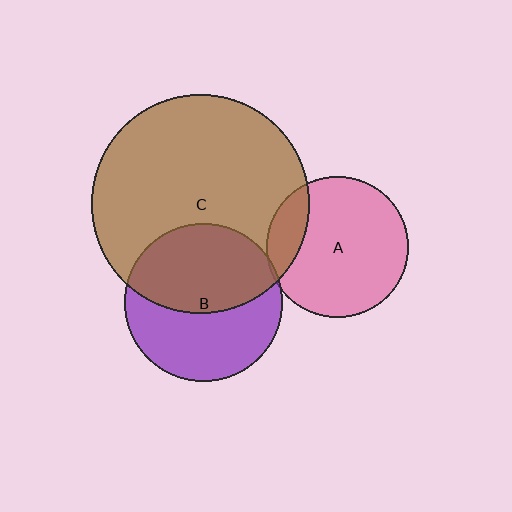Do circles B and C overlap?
Yes.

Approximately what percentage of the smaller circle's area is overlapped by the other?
Approximately 50%.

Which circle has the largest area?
Circle C (brown).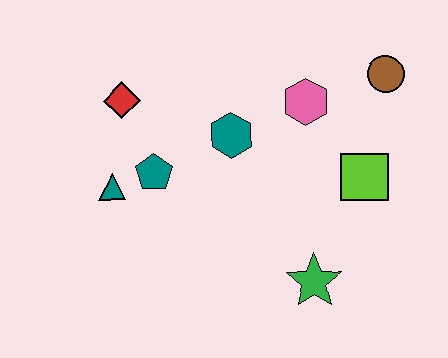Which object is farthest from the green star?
The red diamond is farthest from the green star.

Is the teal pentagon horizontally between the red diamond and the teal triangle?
No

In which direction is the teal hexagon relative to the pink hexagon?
The teal hexagon is to the left of the pink hexagon.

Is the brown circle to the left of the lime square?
No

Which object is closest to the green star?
The lime square is closest to the green star.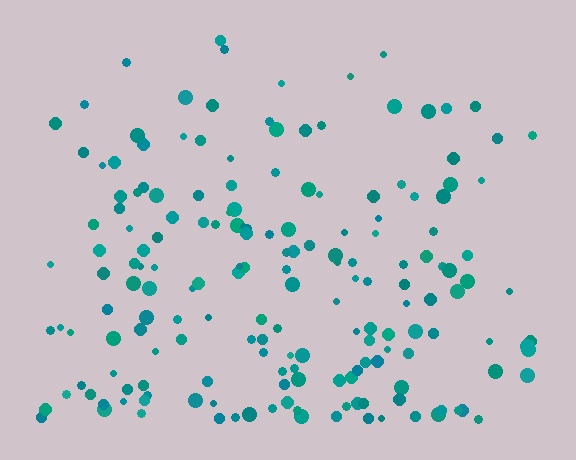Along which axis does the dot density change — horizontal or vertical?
Vertical.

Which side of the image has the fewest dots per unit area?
The top.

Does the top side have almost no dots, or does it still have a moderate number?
Still a moderate number, just noticeably fewer than the bottom.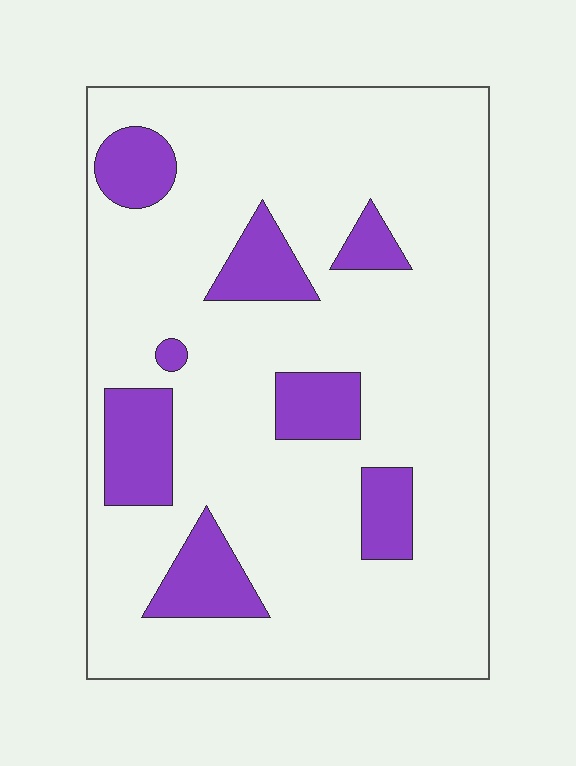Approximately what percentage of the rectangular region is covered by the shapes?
Approximately 15%.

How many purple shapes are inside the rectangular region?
8.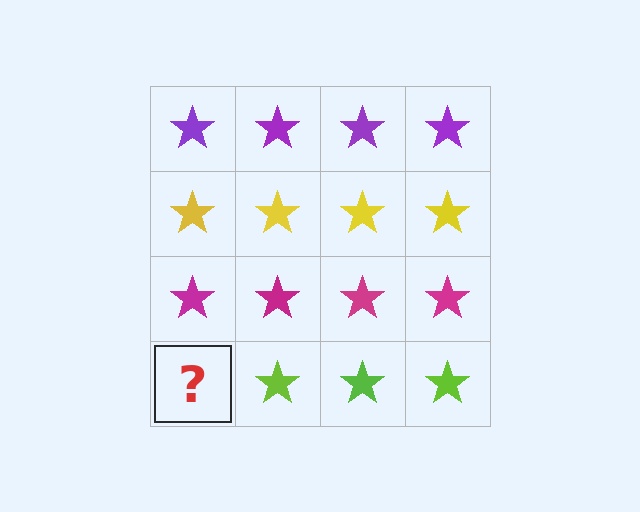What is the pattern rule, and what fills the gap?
The rule is that each row has a consistent color. The gap should be filled with a lime star.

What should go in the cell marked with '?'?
The missing cell should contain a lime star.